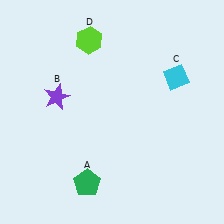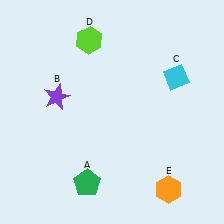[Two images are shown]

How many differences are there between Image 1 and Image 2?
There is 1 difference between the two images.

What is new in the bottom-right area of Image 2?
An orange hexagon (E) was added in the bottom-right area of Image 2.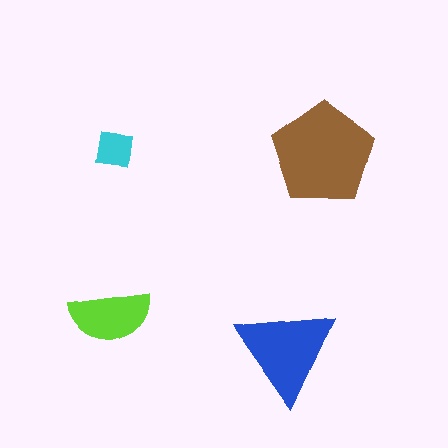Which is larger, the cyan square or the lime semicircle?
The lime semicircle.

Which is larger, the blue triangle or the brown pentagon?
The brown pentagon.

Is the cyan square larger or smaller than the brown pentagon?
Smaller.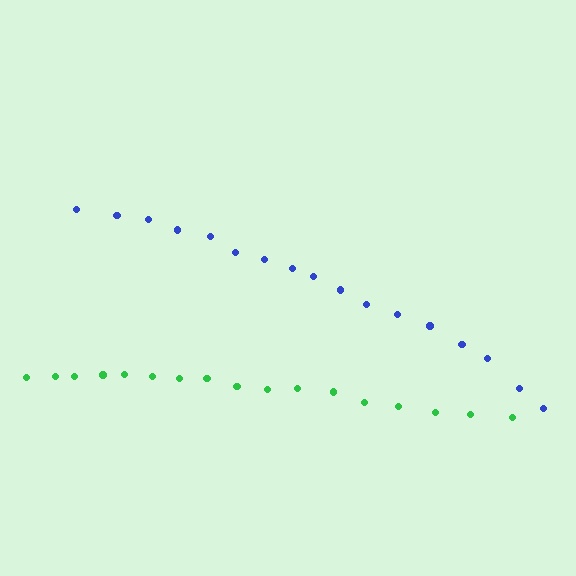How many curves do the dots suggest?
There are 2 distinct paths.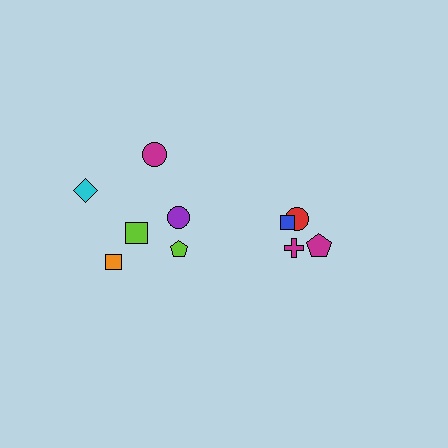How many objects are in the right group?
There are 4 objects.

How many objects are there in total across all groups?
There are 10 objects.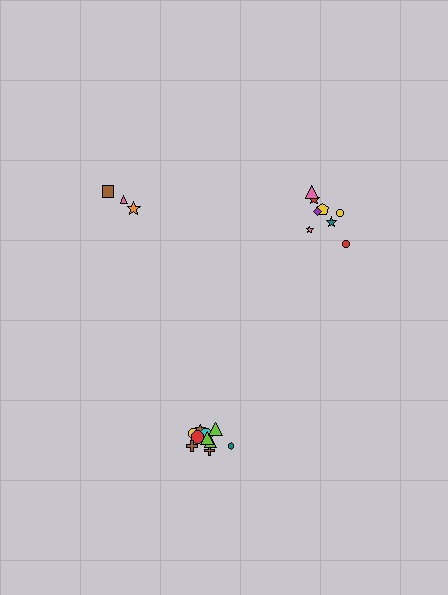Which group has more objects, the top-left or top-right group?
The top-right group.